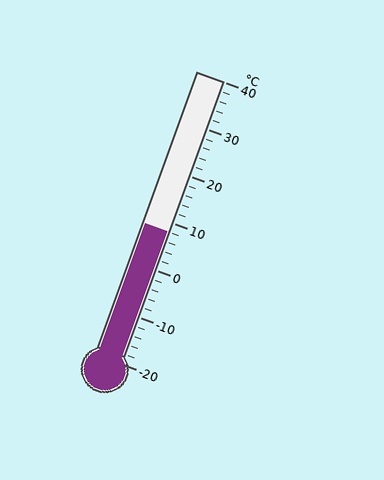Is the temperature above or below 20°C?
The temperature is below 20°C.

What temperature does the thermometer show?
The thermometer shows approximately 8°C.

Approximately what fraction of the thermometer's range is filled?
The thermometer is filled to approximately 45% of its range.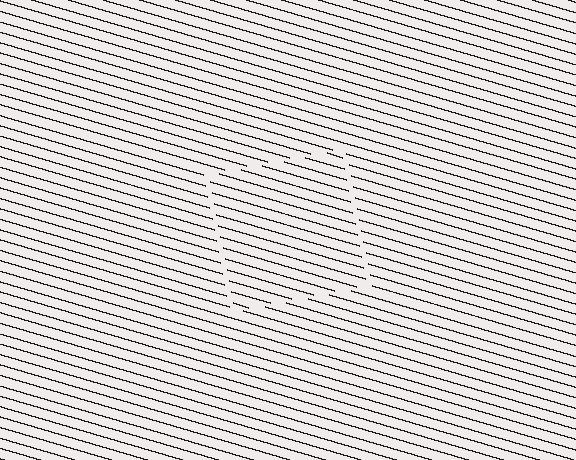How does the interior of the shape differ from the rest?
The interior of the shape contains the same grating, shifted by half a period — the contour is defined by the phase discontinuity where line-ends from the inner and outer gratings abut.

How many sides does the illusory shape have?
4 sides — the line-ends trace a square.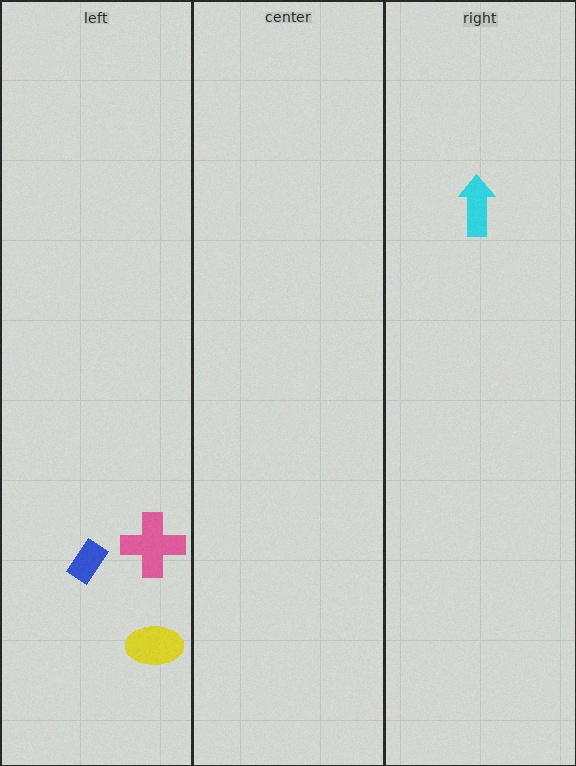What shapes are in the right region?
The cyan arrow.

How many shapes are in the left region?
3.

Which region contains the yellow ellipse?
The left region.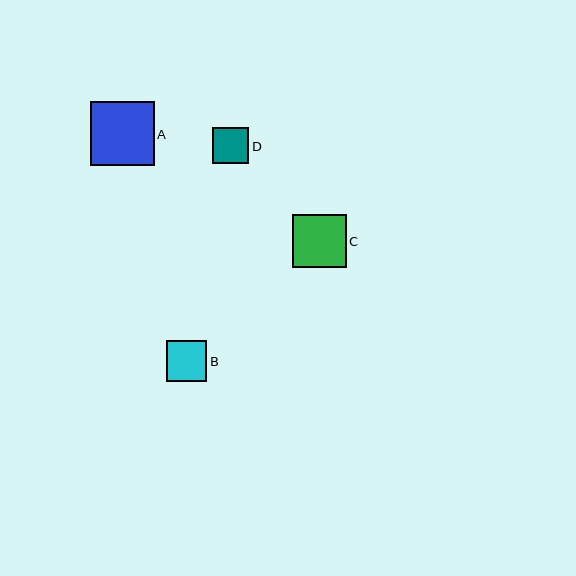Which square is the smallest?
Square D is the smallest with a size of approximately 36 pixels.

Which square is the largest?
Square A is the largest with a size of approximately 64 pixels.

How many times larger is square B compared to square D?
Square B is approximately 1.1 times the size of square D.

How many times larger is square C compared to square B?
Square C is approximately 1.3 times the size of square B.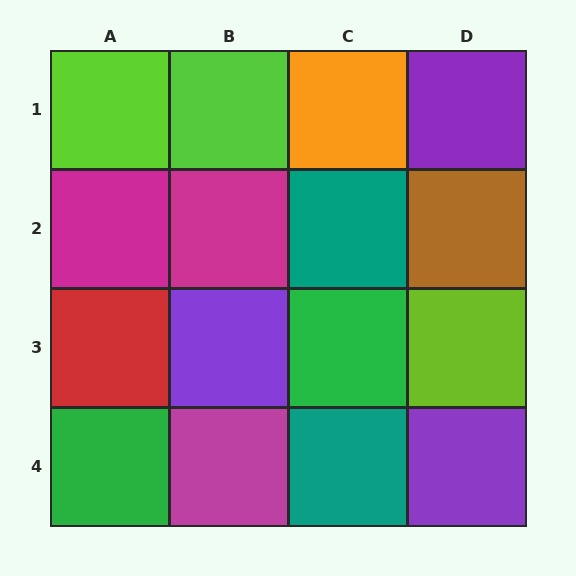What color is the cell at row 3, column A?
Red.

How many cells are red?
1 cell is red.